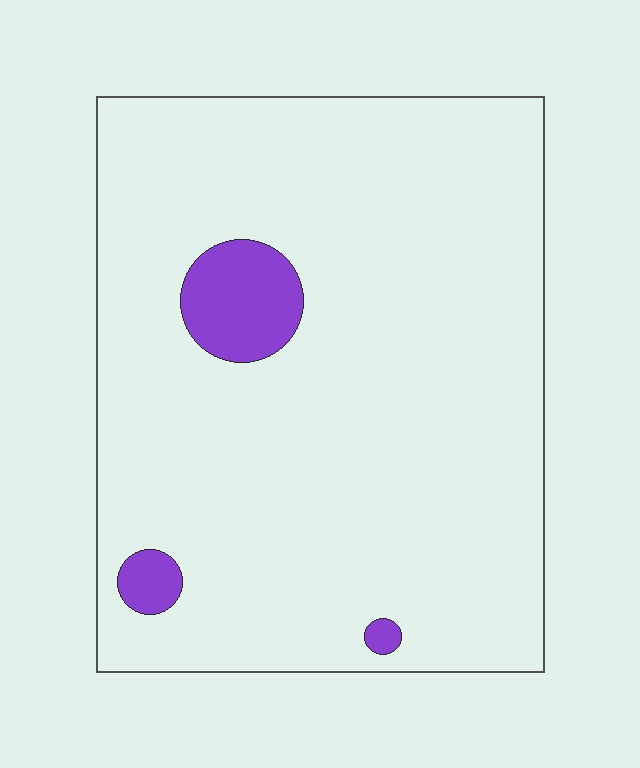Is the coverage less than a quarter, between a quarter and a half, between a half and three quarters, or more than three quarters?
Less than a quarter.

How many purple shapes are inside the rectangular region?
3.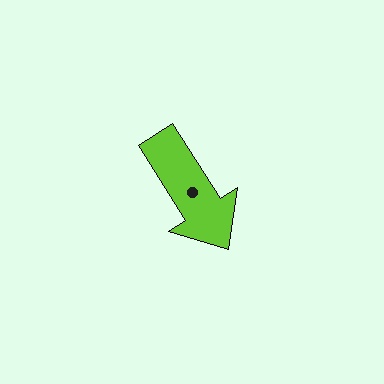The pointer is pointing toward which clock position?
Roughly 5 o'clock.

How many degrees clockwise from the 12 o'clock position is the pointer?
Approximately 148 degrees.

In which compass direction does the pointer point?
Southeast.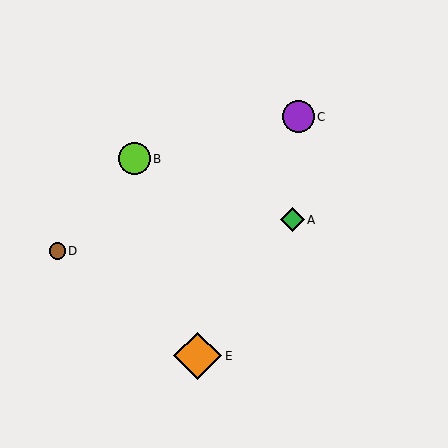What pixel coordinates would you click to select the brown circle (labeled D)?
Click at (57, 251) to select the brown circle D.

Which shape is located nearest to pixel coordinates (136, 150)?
The lime circle (labeled B) at (134, 159) is nearest to that location.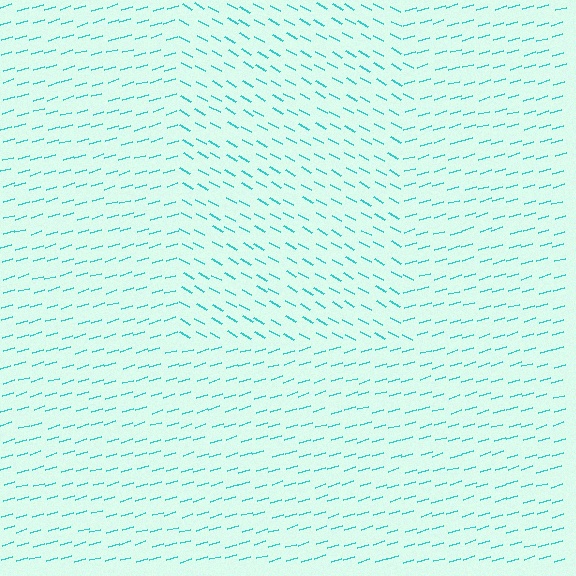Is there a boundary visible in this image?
Yes, there is a texture boundary formed by a change in line orientation.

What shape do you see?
I see a rectangle.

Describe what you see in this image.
The image is filled with small cyan line segments. A rectangle region in the image has lines oriented differently from the surrounding lines, creating a visible texture boundary.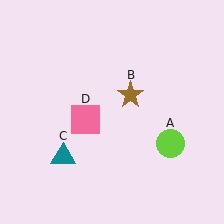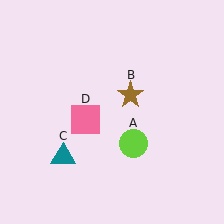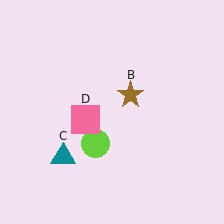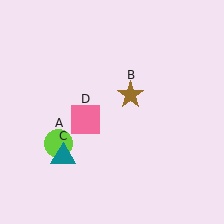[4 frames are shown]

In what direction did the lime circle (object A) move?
The lime circle (object A) moved left.